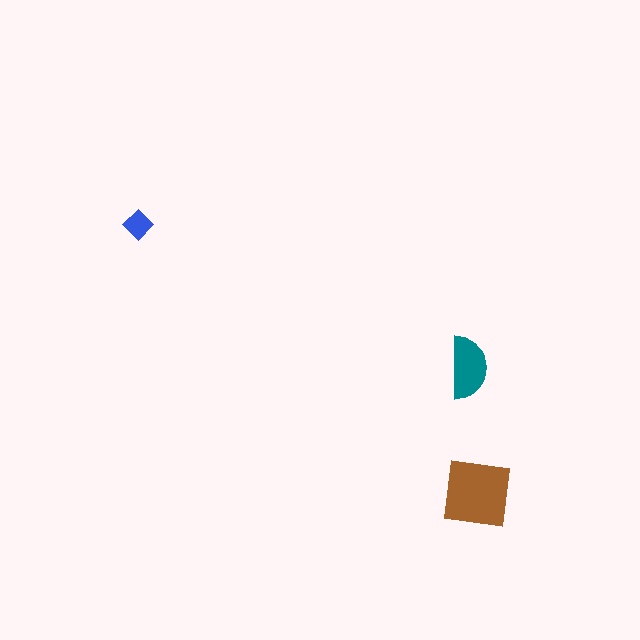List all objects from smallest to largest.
The blue diamond, the teal semicircle, the brown square.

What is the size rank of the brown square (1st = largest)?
1st.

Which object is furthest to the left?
The blue diamond is leftmost.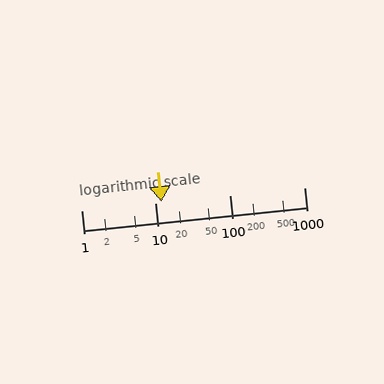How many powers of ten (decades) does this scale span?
The scale spans 3 decades, from 1 to 1000.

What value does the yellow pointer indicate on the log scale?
The pointer indicates approximately 12.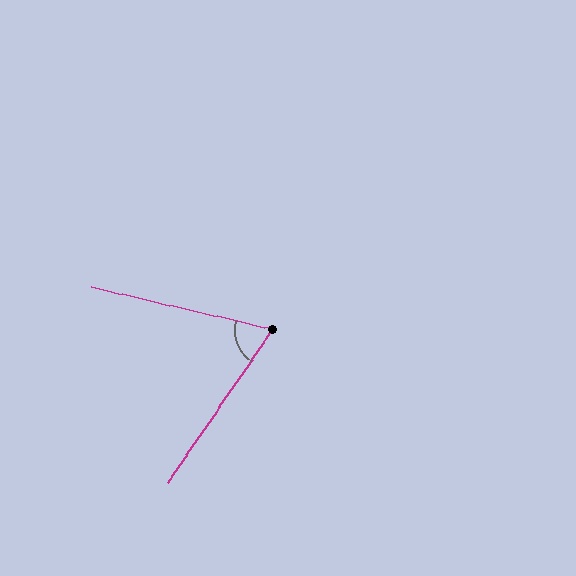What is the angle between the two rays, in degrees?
Approximately 69 degrees.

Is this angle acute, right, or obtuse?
It is acute.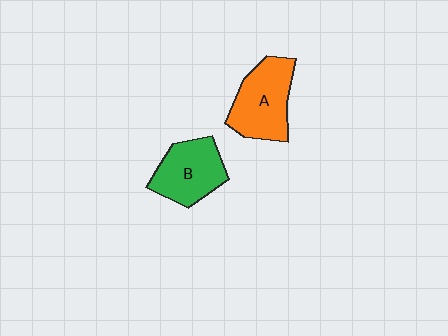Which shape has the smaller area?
Shape B (green).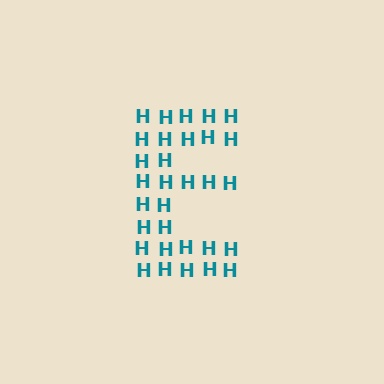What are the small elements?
The small elements are letter H's.